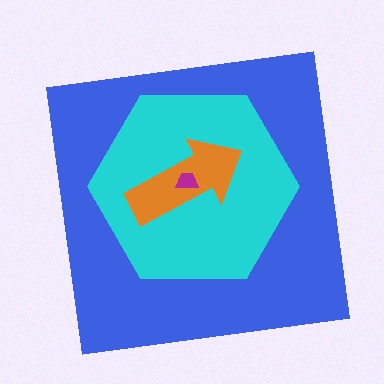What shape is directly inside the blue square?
The cyan hexagon.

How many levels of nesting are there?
4.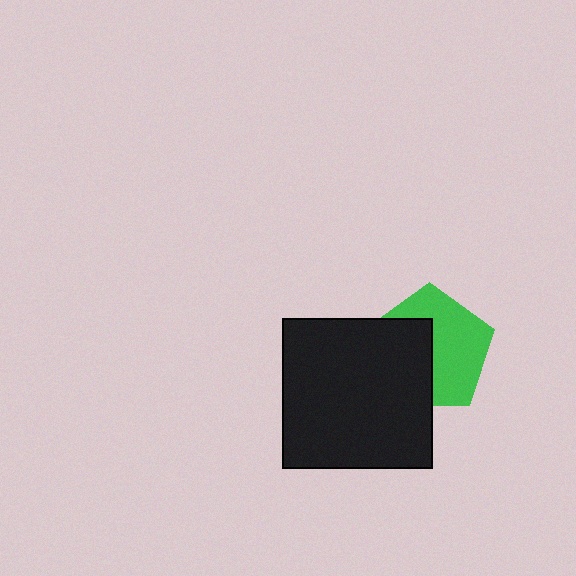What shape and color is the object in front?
The object in front is a black square.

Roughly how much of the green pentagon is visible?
About half of it is visible (roughly 55%).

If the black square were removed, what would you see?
You would see the complete green pentagon.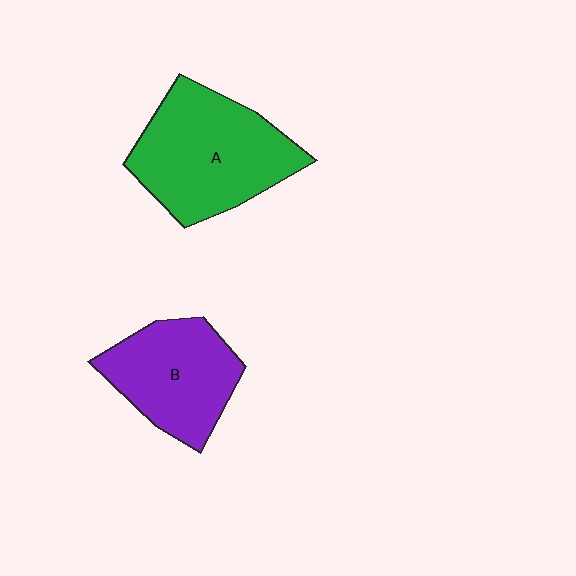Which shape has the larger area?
Shape A (green).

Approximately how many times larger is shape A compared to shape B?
Approximately 1.3 times.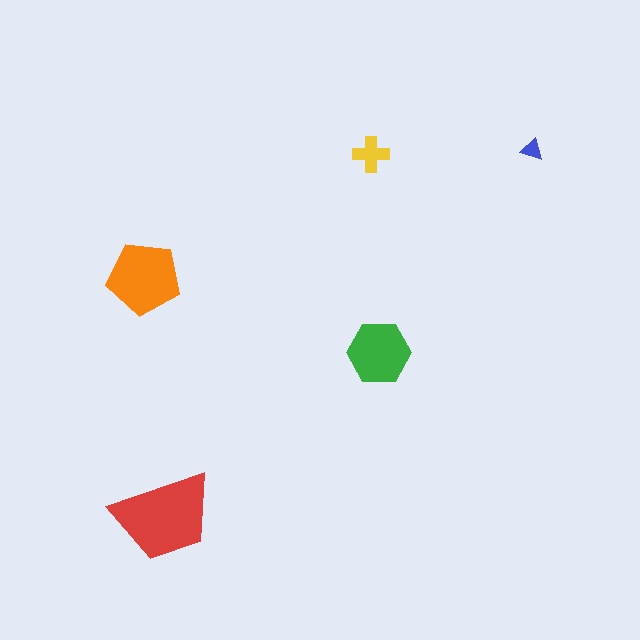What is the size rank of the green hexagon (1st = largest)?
3rd.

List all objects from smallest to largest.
The blue triangle, the yellow cross, the green hexagon, the orange pentagon, the red trapezoid.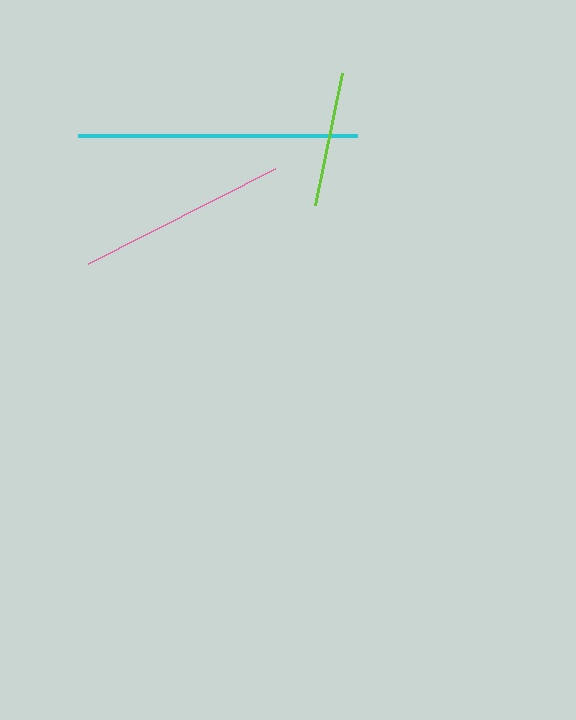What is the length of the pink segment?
The pink segment is approximately 210 pixels long.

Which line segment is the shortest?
The lime line is the shortest at approximately 135 pixels.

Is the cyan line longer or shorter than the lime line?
The cyan line is longer than the lime line.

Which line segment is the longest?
The cyan line is the longest at approximately 279 pixels.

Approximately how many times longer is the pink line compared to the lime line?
The pink line is approximately 1.6 times the length of the lime line.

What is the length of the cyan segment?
The cyan segment is approximately 279 pixels long.